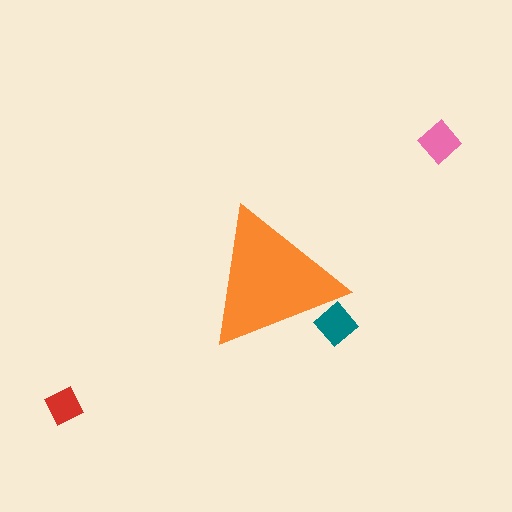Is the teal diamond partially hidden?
Yes, the teal diamond is partially hidden behind the orange triangle.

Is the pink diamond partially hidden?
No, the pink diamond is fully visible.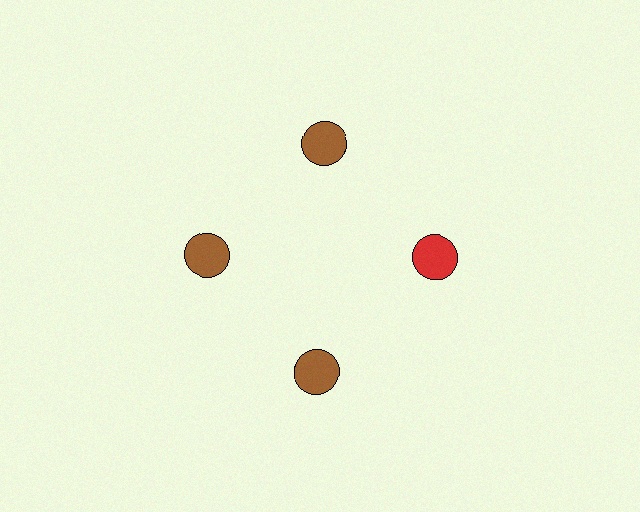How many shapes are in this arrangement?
There are 4 shapes arranged in a ring pattern.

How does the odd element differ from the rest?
It has a different color: red instead of brown.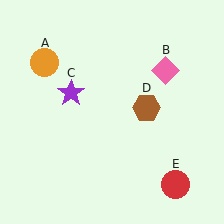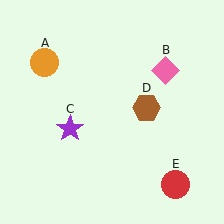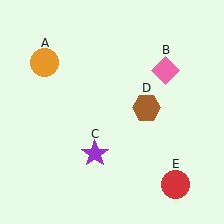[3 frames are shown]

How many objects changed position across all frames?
1 object changed position: purple star (object C).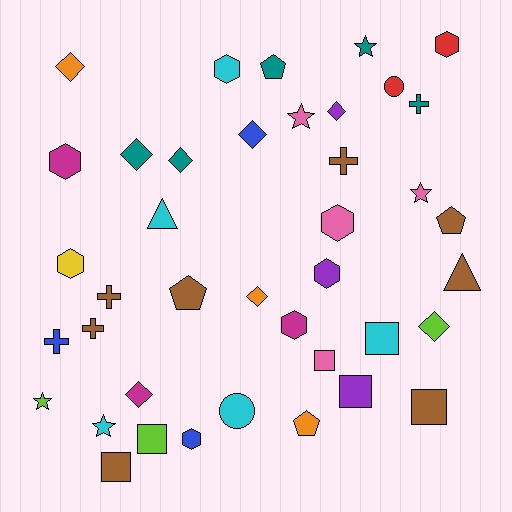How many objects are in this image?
There are 40 objects.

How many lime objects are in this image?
There are 3 lime objects.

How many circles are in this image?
There are 2 circles.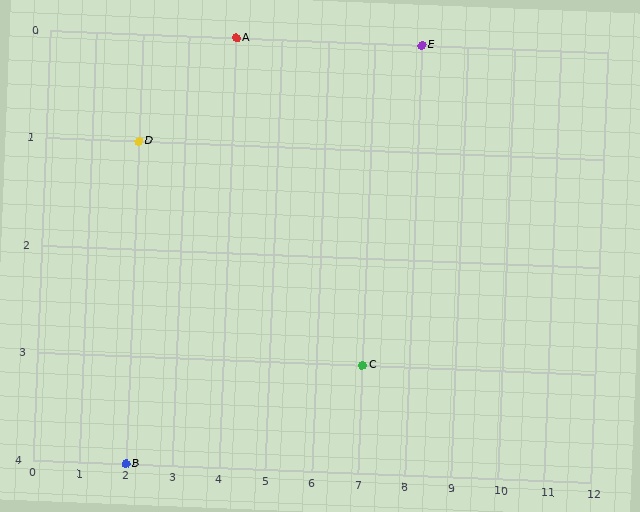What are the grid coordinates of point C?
Point C is at grid coordinates (7, 3).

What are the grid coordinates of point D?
Point D is at grid coordinates (2, 1).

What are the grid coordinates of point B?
Point B is at grid coordinates (2, 4).